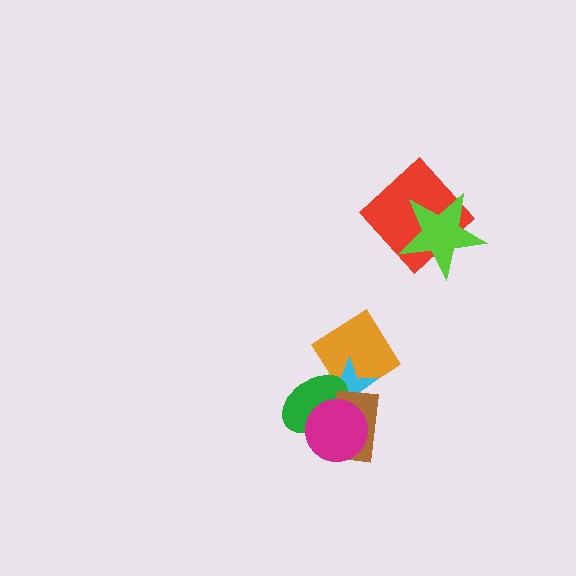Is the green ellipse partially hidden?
Yes, it is partially covered by another shape.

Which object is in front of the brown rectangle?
The magenta circle is in front of the brown rectangle.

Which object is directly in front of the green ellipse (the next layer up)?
The brown rectangle is directly in front of the green ellipse.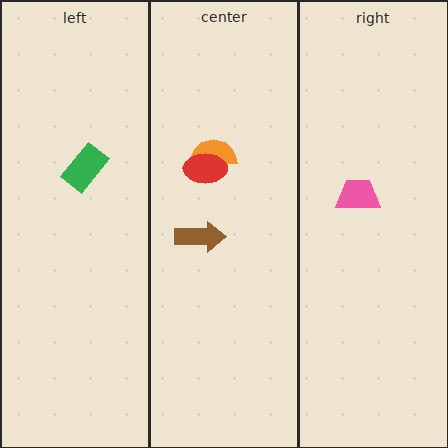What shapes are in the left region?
The green rectangle.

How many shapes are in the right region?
1.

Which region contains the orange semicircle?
The center region.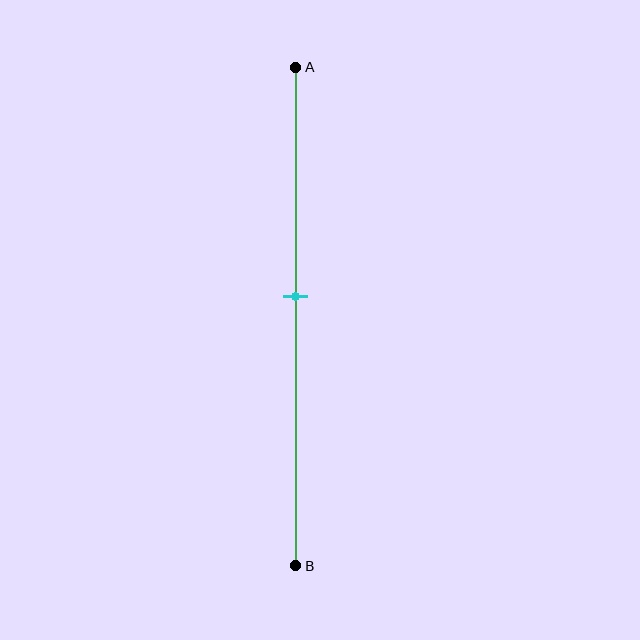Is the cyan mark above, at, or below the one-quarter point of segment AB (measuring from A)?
The cyan mark is below the one-quarter point of segment AB.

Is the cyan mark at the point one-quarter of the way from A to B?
No, the mark is at about 45% from A, not at the 25% one-quarter point.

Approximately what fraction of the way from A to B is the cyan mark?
The cyan mark is approximately 45% of the way from A to B.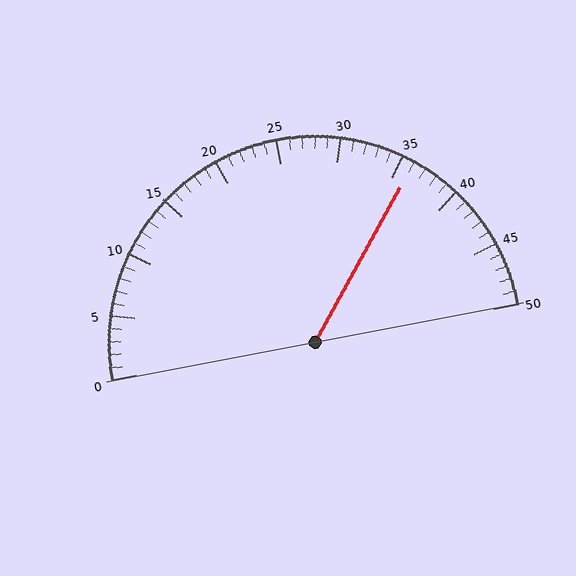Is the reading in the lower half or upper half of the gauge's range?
The reading is in the upper half of the range (0 to 50).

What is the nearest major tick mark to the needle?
The nearest major tick mark is 35.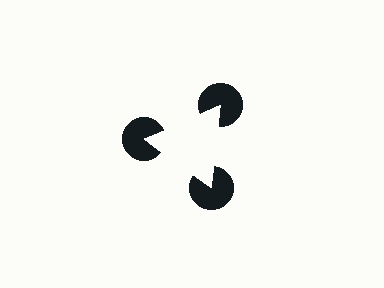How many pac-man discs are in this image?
There are 3 — one at each vertex of the illusory triangle.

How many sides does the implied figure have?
3 sides.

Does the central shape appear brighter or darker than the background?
It typically appears slightly brighter than the background, even though no actual brightness change is drawn.